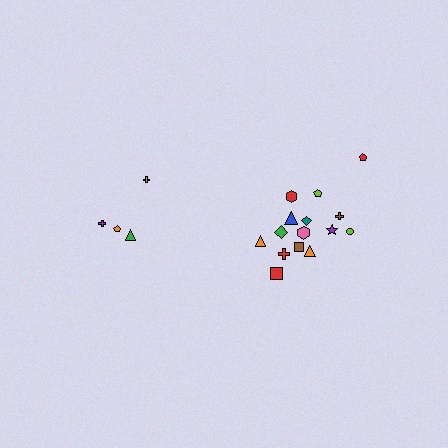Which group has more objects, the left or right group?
The right group.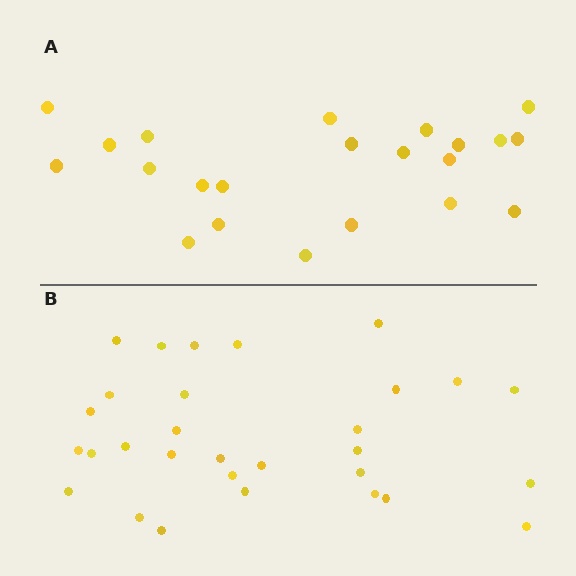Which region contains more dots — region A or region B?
Region B (the bottom region) has more dots.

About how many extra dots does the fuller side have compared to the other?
Region B has roughly 8 or so more dots than region A.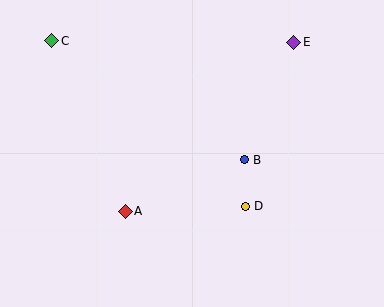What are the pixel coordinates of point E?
Point E is at (294, 42).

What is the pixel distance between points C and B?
The distance between C and B is 227 pixels.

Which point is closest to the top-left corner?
Point C is closest to the top-left corner.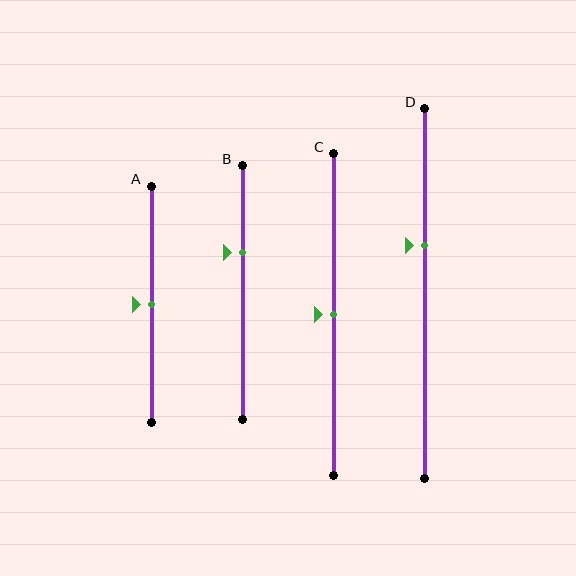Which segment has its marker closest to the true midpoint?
Segment A has its marker closest to the true midpoint.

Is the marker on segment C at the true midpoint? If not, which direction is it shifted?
Yes, the marker on segment C is at the true midpoint.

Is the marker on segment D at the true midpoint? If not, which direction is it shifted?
No, the marker on segment D is shifted upward by about 13% of the segment length.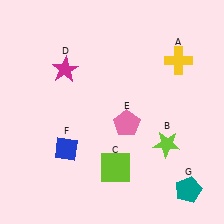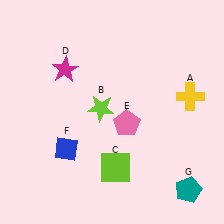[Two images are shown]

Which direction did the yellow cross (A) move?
The yellow cross (A) moved down.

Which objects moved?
The objects that moved are: the yellow cross (A), the lime star (B).